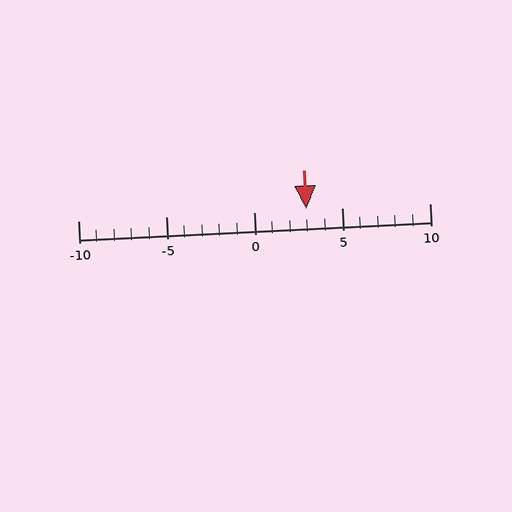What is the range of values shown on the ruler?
The ruler shows values from -10 to 10.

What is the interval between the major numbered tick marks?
The major tick marks are spaced 5 units apart.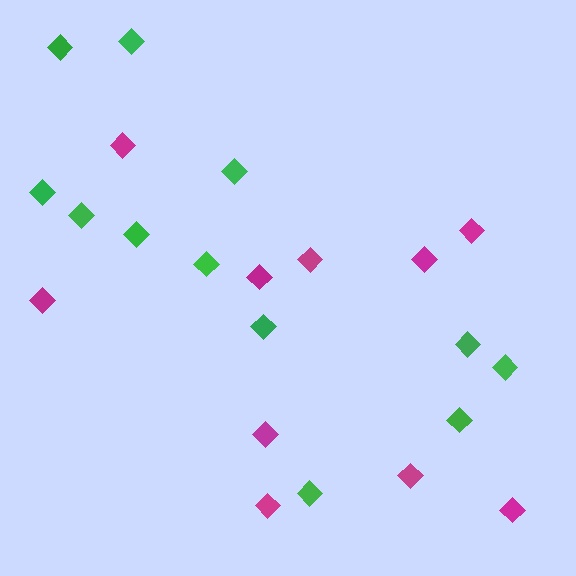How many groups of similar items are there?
There are 2 groups: one group of green diamonds (12) and one group of magenta diamonds (10).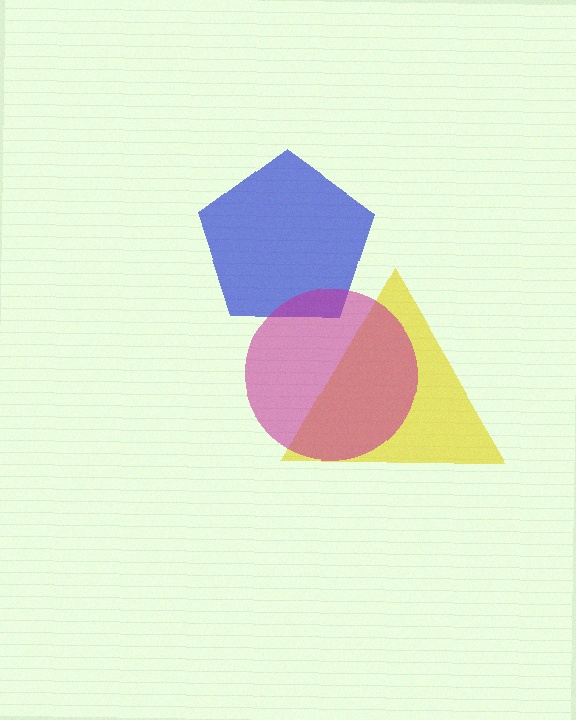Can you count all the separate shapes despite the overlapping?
Yes, there are 3 separate shapes.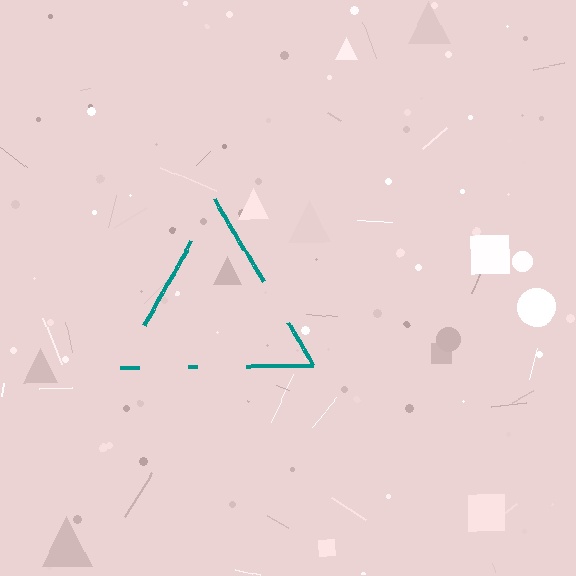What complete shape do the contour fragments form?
The contour fragments form a triangle.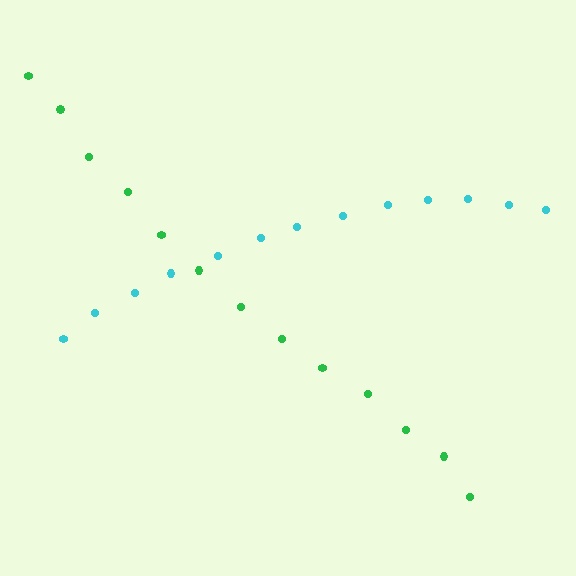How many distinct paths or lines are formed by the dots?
There are 2 distinct paths.